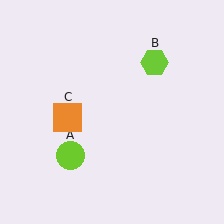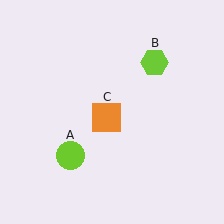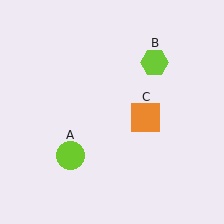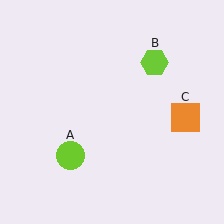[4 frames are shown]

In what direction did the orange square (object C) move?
The orange square (object C) moved right.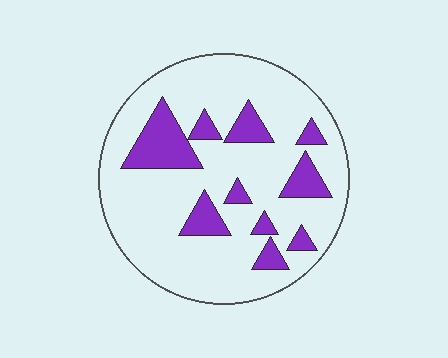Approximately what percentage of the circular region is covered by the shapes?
Approximately 20%.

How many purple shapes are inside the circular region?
10.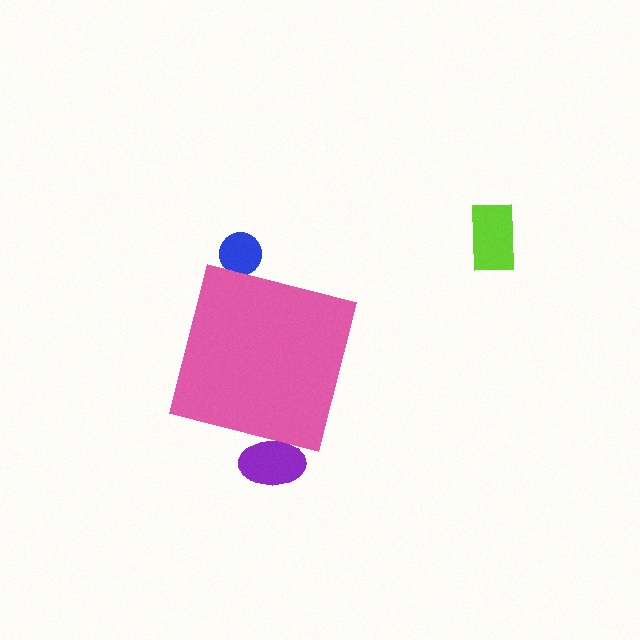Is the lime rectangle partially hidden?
No, the lime rectangle is fully visible.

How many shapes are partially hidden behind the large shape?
2 shapes are partially hidden.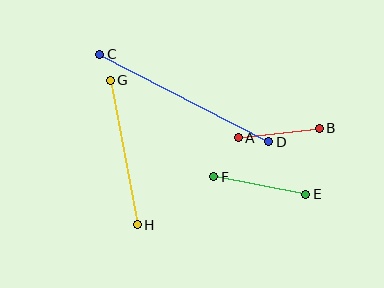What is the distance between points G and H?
The distance is approximately 147 pixels.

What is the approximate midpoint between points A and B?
The midpoint is at approximately (279, 133) pixels.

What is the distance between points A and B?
The distance is approximately 82 pixels.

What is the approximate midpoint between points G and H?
The midpoint is at approximately (124, 153) pixels.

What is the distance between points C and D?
The distance is approximately 191 pixels.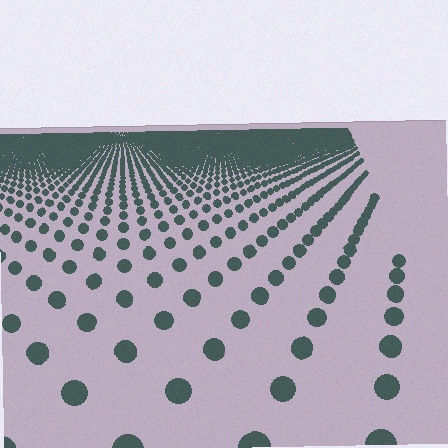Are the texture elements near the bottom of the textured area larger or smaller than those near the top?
Larger. Near the bottom, elements are closer to the viewer and appear at a bigger on-screen size.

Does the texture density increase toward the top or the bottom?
Density increases toward the top.